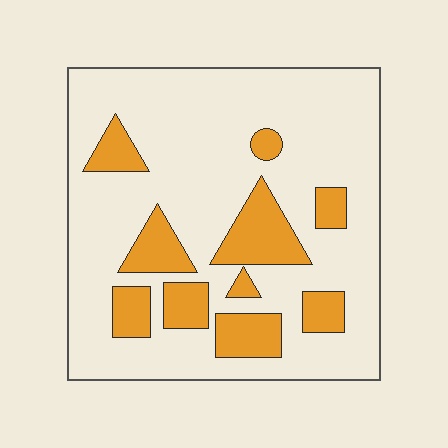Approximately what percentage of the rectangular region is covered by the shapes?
Approximately 20%.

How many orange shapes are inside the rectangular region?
10.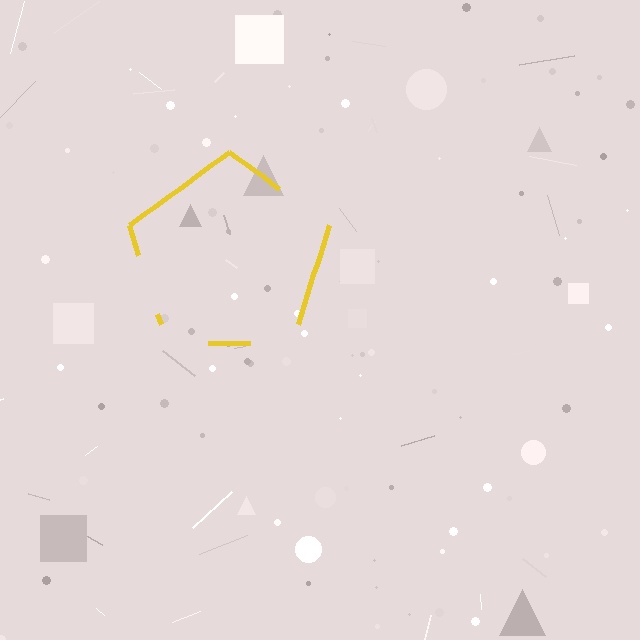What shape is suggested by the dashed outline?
The dashed outline suggests a pentagon.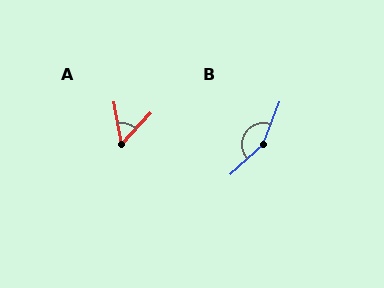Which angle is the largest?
B, at approximately 154 degrees.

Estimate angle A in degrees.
Approximately 53 degrees.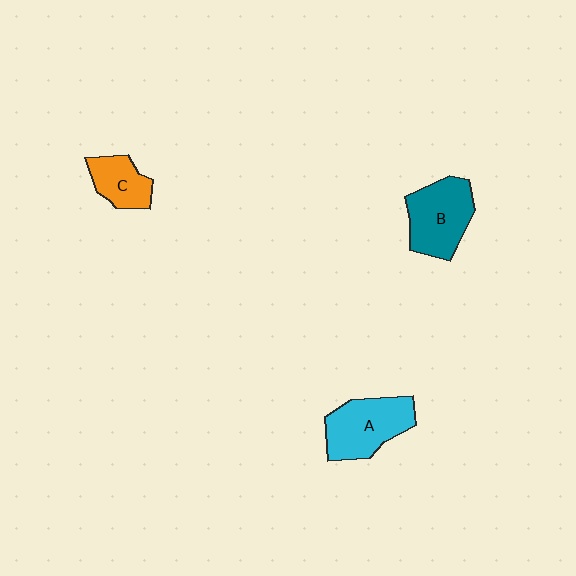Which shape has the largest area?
Shape A (cyan).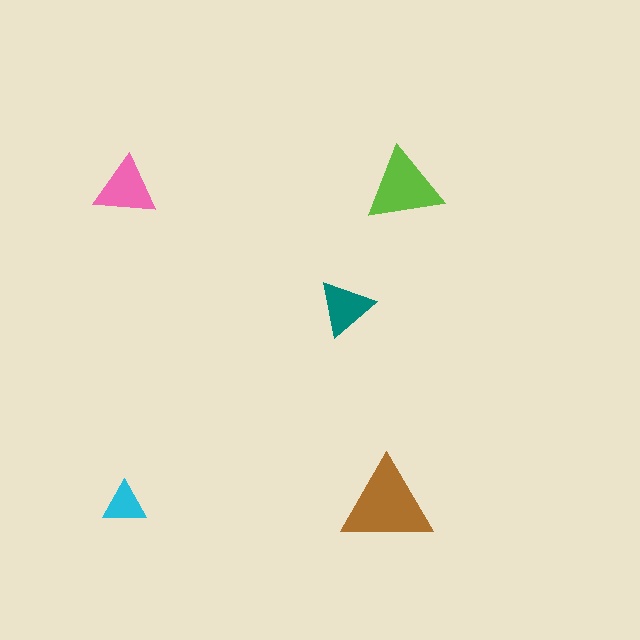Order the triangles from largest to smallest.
the brown one, the lime one, the pink one, the teal one, the cyan one.